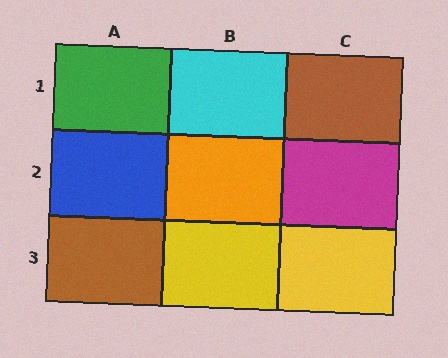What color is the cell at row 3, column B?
Yellow.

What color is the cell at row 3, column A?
Brown.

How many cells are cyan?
1 cell is cyan.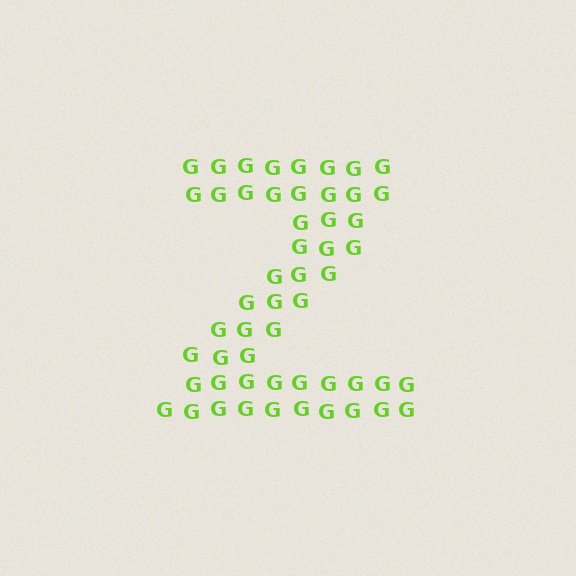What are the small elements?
The small elements are letter G's.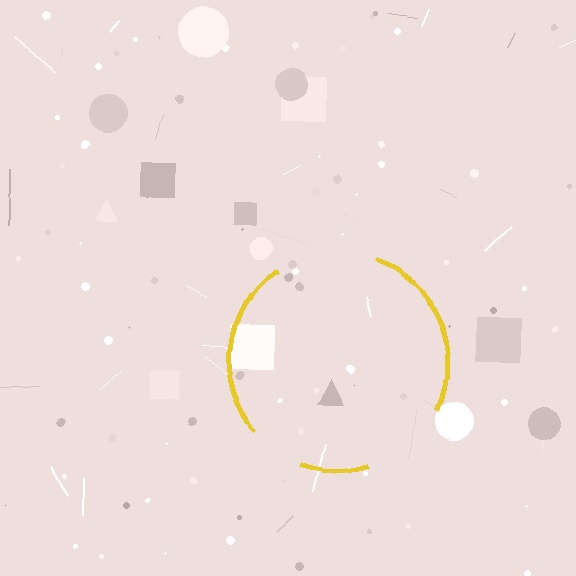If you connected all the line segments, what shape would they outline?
They would outline a circle.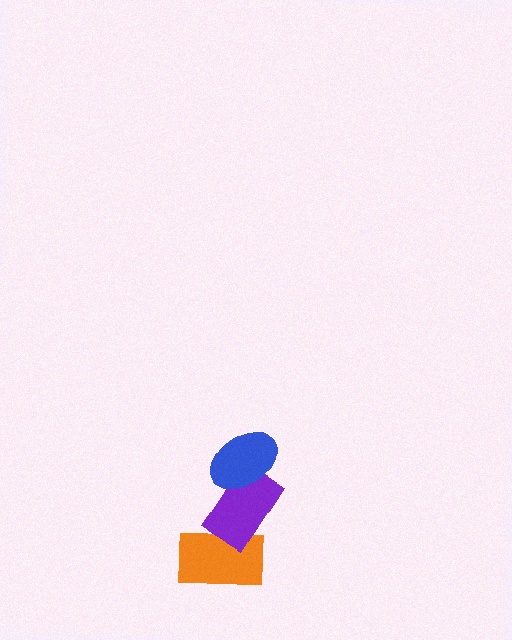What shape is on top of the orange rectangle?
The purple rectangle is on top of the orange rectangle.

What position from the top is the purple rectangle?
The purple rectangle is 2nd from the top.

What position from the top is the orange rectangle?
The orange rectangle is 3rd from the top.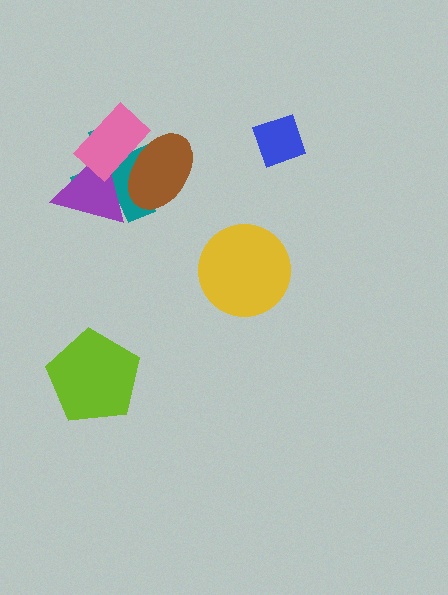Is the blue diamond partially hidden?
No, no other shape covers it.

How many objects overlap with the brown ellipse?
3 objects overlap with the brown ellipse.